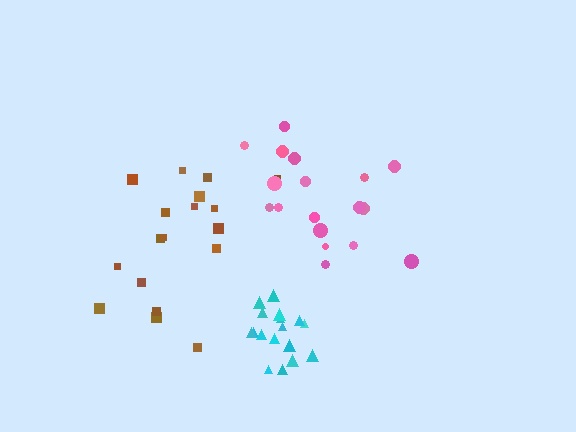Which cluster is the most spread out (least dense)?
Brown.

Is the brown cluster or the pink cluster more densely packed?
Pink.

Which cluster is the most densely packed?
Cyan.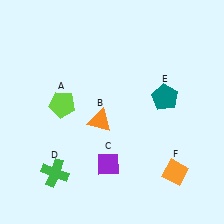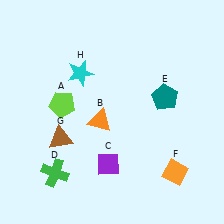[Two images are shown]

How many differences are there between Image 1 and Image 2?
There are 2 differences between the two images.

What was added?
A brown triangle (G), a cyan star (H) were added in Image 2.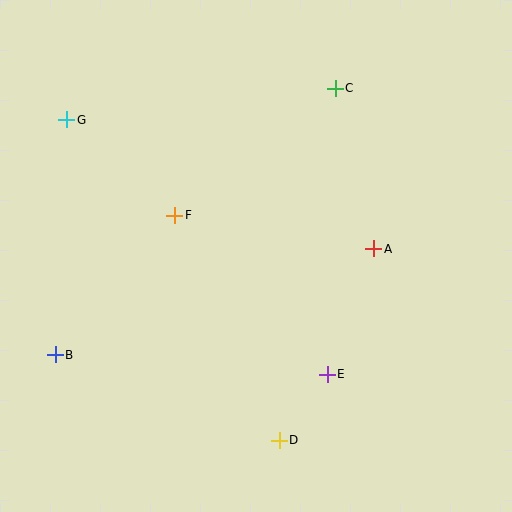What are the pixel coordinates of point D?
Point D is at (279, 440).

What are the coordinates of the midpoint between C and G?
The midpoint between C and G is at (201, 104).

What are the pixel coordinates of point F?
Point F is at (175, 215).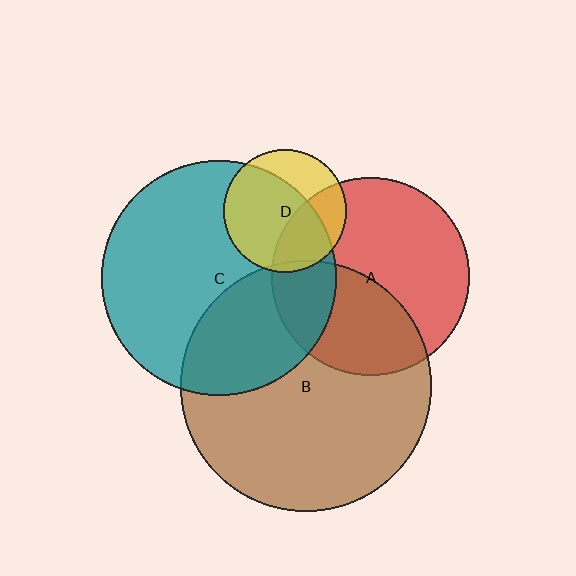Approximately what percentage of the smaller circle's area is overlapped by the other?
Approximately 40%.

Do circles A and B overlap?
Yes.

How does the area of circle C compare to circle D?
Approximately 3.6 times.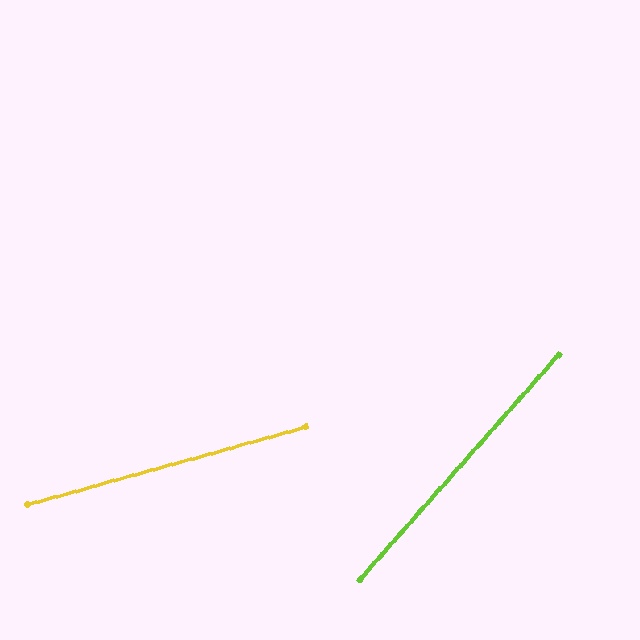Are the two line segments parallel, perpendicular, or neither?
Neither parallel nor perpendicular — they differ by about 33°.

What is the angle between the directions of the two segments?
Approximately 33 degrees.